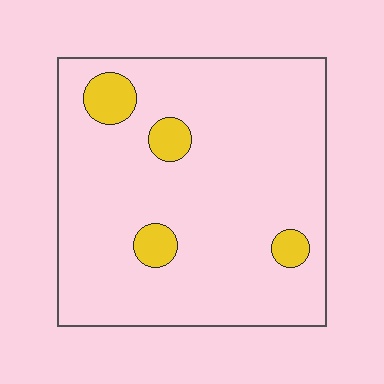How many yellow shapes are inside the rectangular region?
4.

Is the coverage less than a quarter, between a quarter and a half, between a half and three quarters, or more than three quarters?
Less than a quarter.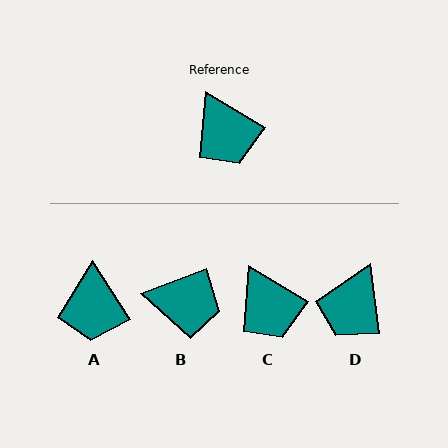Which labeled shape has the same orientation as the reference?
C.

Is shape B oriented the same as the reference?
No, it is off by about 52 degrees.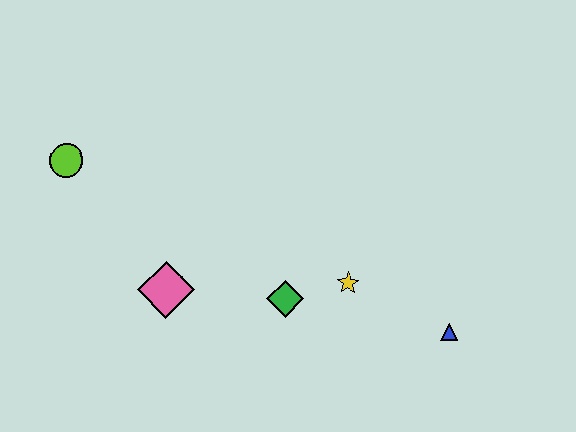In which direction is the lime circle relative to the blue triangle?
The lime circle is to the left of the blue triangle.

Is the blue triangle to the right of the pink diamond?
Yes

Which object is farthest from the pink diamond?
The blue triangle is farthest from the pink diamond.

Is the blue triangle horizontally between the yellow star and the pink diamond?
No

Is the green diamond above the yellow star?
No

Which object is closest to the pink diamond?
The green diamond is closest to the pink diamond.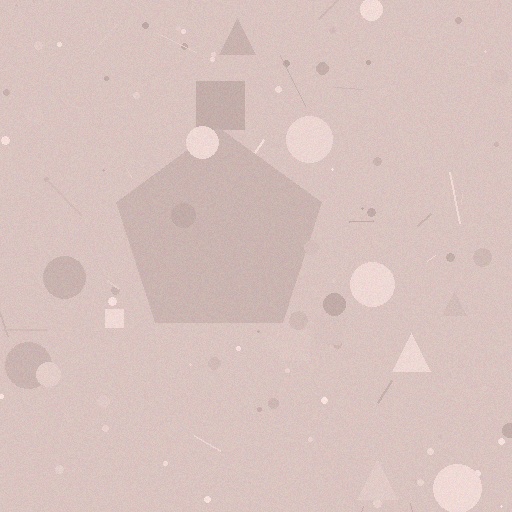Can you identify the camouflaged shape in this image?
The camouflaged shape is a pentagon.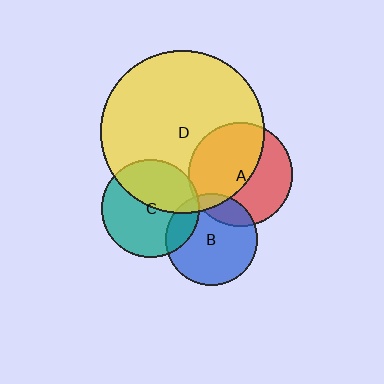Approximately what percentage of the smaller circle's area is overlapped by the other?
Approximately 20%.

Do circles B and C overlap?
Yes.